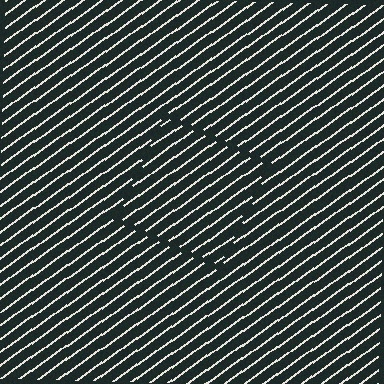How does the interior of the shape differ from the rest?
The interior of the shape contains the same grating, shifted by half a period — the contour is defined by the phase discontinuity where line-ends from the inner and outer gratings abut.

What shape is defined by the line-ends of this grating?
An illusory square. The interior of the shape contains the same grating, shifted by half a period — the contour is defined by the phase discontinuity where line-ends from the inner and outer gratings abut.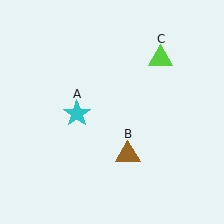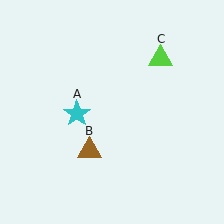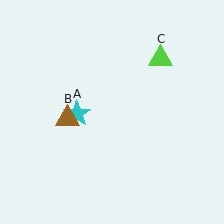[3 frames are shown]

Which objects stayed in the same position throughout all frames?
Cyan star (object A) and lime triangle (object C) remained stationary.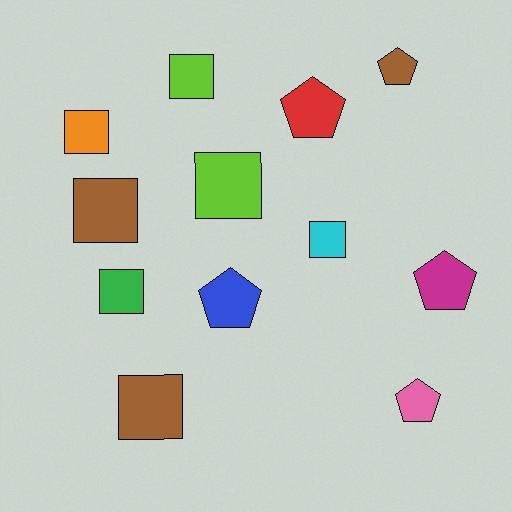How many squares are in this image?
There are 7 squares.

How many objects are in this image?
There are 12 objects.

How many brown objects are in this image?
There are 3 brown objects.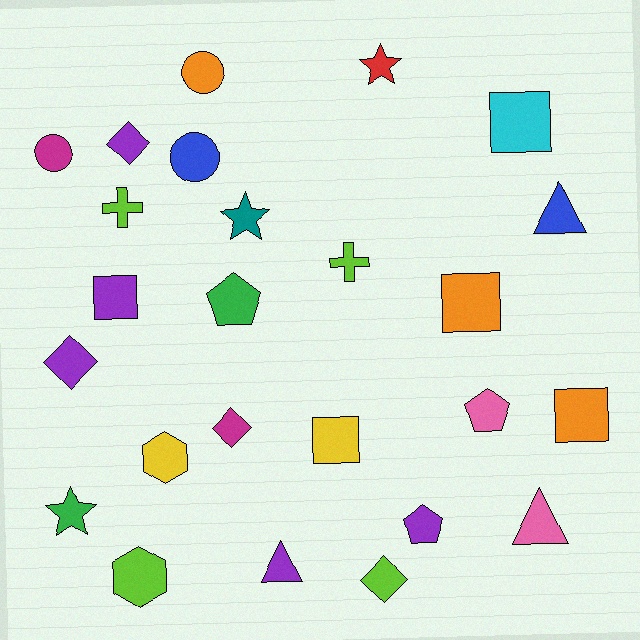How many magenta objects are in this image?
There are 2 magenta objects.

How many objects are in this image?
There are 25 objects.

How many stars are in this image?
There are 3 stars.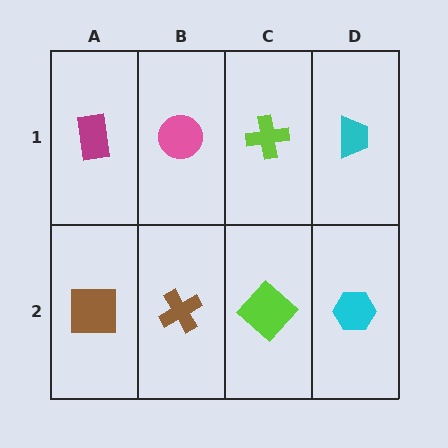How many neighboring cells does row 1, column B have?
3.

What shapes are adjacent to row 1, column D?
A cyan hexagon (row 2, column D), a lime cross (row 1, column C).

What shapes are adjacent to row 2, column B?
A pink circle (row 1, column B), a brown square (row 2, column A), a lime diamond (row 2, column C).